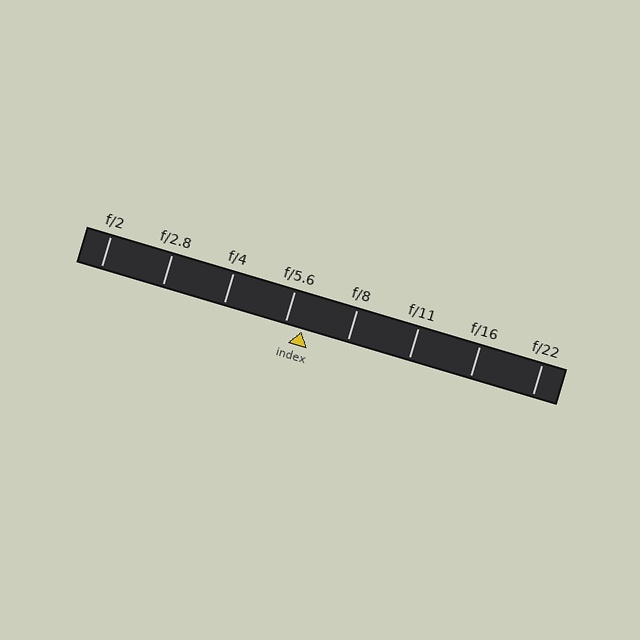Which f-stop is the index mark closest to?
The index mark is closest to f/5.6.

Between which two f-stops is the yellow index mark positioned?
The index mark is between f/5.6 and f/8.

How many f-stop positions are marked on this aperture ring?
There are 8 f-stop positions marked.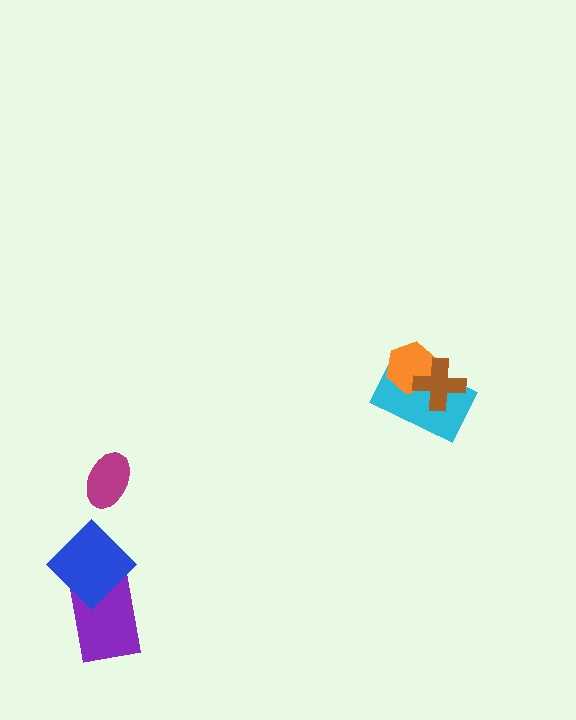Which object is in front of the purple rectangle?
The blue diamond is in front of the purple rectangle.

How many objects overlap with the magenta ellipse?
0 objects overlap with the magenta ellipse.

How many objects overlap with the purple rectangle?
1 object overlaps with the purple rectangle.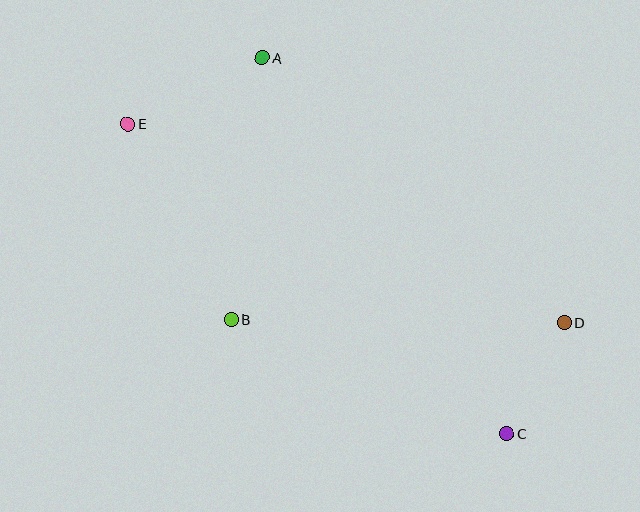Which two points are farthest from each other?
Points C and E are farthest from each other.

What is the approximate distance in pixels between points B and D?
The distance between B and D is approximately 333 pixels.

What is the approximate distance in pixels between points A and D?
The distance between A and D is approximately 402 pixels.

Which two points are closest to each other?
Points C and D are closest to each other.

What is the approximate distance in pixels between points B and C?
The distance between B and C is approximately 299 pixels.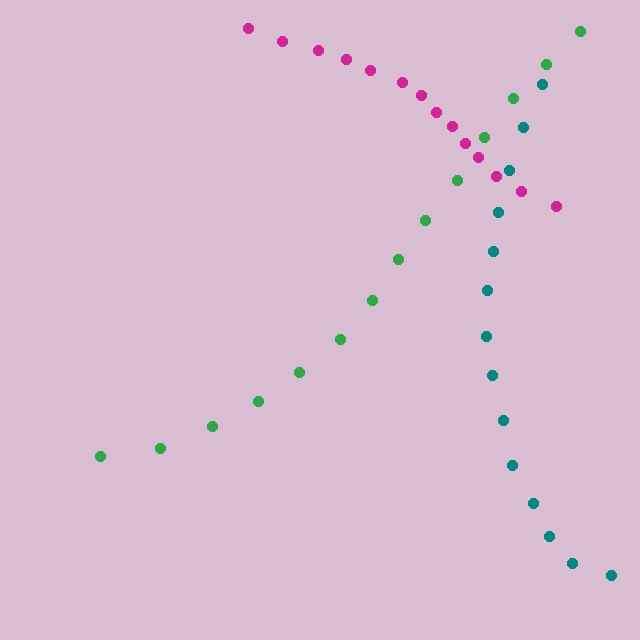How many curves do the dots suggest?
There are 3 distinct paths.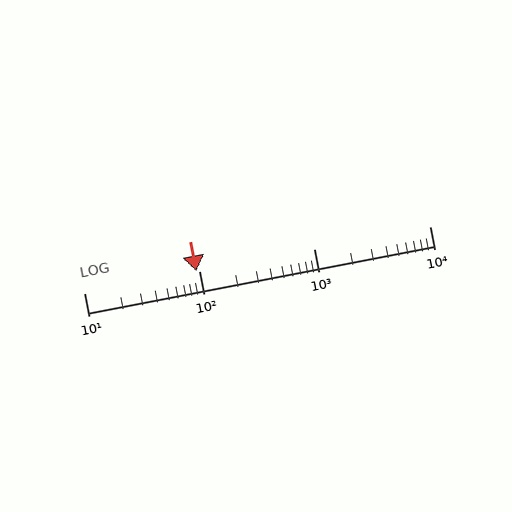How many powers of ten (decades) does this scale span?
The scale spans 3 decades, from 10 to 10000.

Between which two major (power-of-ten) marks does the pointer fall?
The pointer is between 10 and 100.